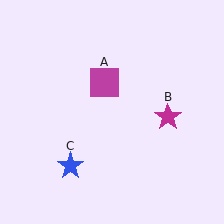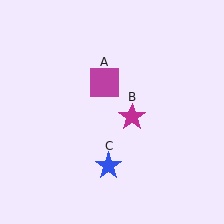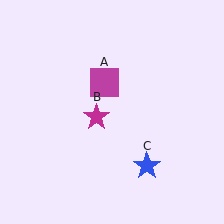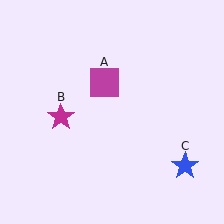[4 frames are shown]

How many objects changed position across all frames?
2 objects changed position: magenta star (object B), blue star (object C).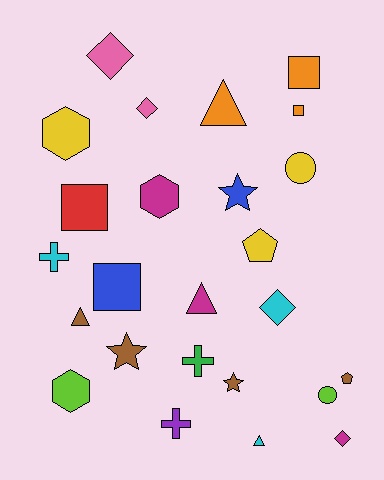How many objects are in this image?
There are 25 objects.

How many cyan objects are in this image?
There are 3 cyan objects.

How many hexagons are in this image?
There are 3 hexagons.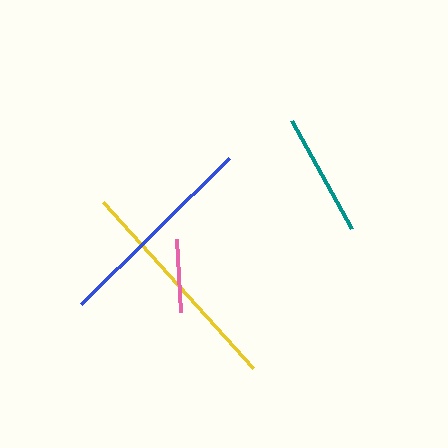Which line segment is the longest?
The yellow line is the longest at approximately 224 pixels.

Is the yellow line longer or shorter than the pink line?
The yellow line is longer than the pink line.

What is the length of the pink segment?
The pink segment is approximately 72 pixels long.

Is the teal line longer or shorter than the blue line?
The blue line is longer than the teal line.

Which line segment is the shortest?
The pink line is the shortest at approximately 72 pixels.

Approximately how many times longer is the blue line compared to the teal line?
The blue line is approximately 1.7 times the length of the teal line.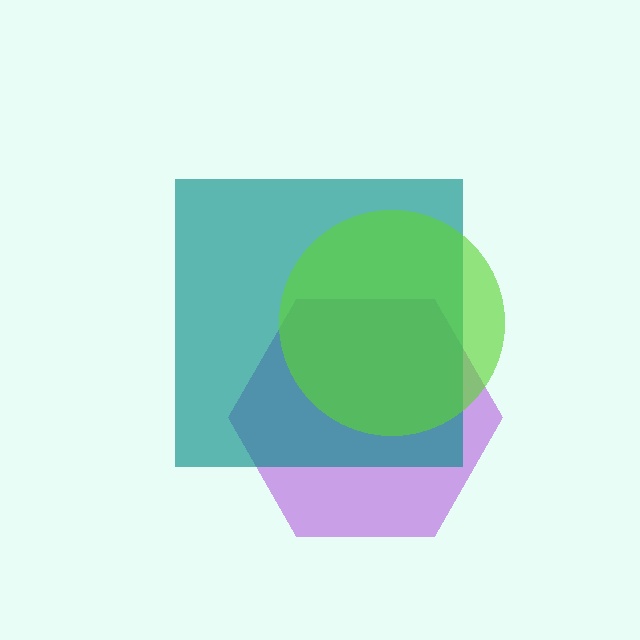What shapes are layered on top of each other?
The layered shapes are: a purple hexagon, a teal square, a lime circle.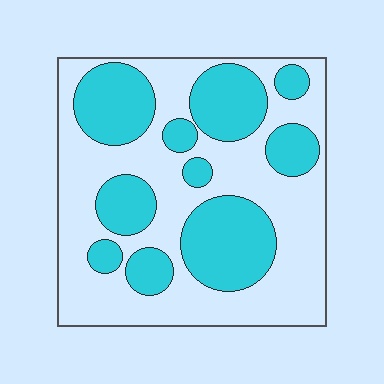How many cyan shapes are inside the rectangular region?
10.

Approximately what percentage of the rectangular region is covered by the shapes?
Approximately 40%.